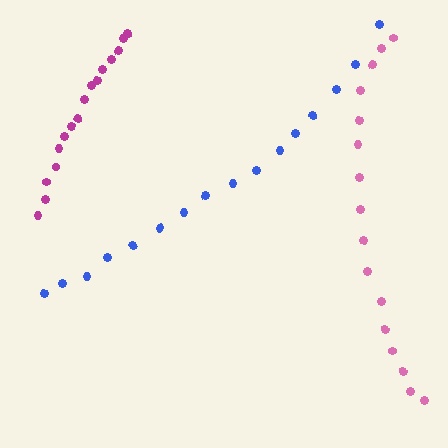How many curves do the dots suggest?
There are 3 distinct paths.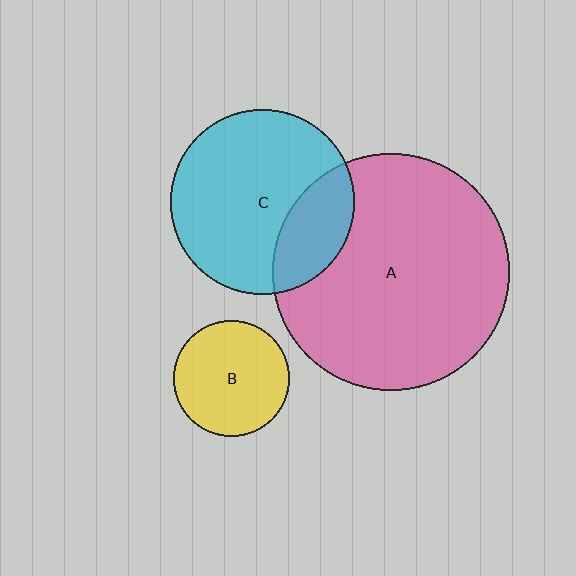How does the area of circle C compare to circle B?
Approximately 2.5 times.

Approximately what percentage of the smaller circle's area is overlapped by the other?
Approximately 25%.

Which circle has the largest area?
Circle A (pink).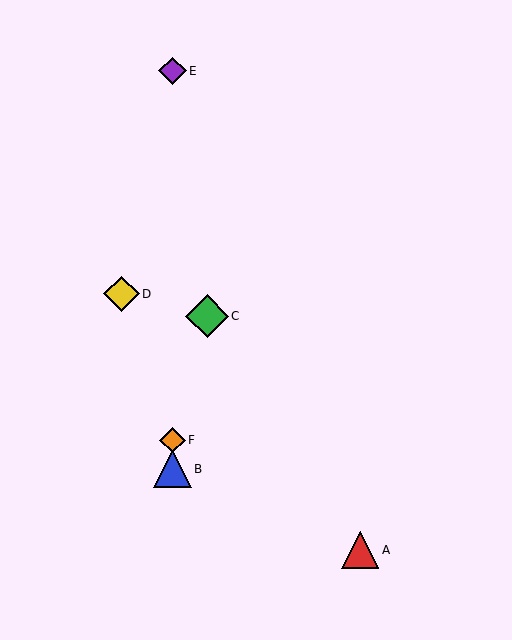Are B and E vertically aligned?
Yes, both are at x≈172.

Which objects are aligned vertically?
Objects B, E, F are aligned vertically.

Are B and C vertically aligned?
No, B is at x≈172 and C is at x≈207.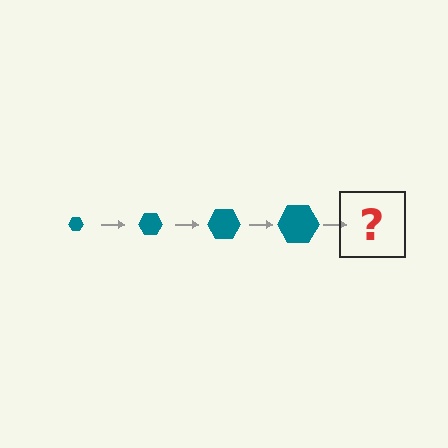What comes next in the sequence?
The next element should be a teal hexagon, larger than the previous one.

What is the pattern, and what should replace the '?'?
The pattern is that the hexagon gets progressively larger each step. The '?' should be a teal hexagon, larger than the previous one.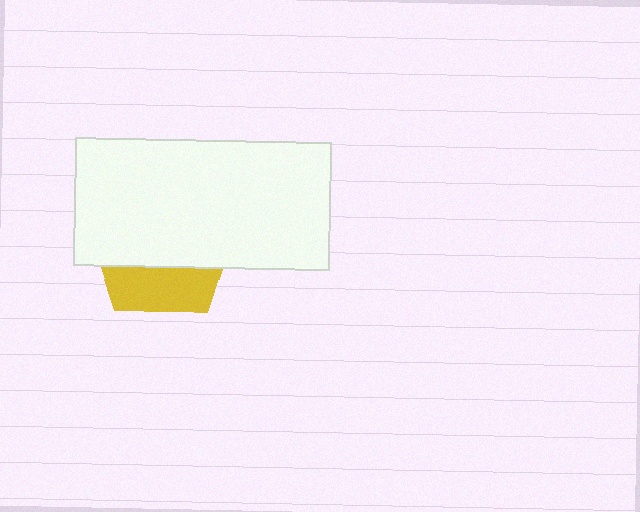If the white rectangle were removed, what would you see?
You would see the complete yellow pentagon.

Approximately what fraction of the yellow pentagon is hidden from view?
Roughly 69% of the yellow pentagon is hidden behind the white rectangle.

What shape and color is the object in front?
The object in front is a white rectangle.